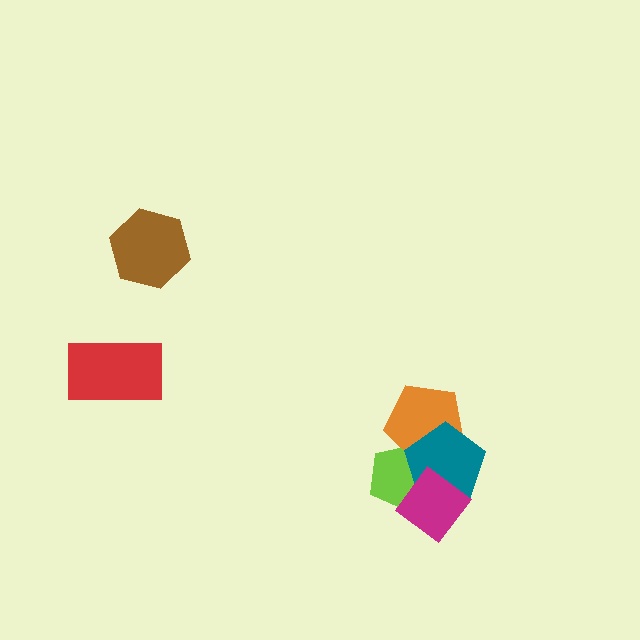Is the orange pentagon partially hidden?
Yes, it is partially covered by another shape.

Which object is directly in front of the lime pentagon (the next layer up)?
The orange pentagon is directly in front of the lime pentagon.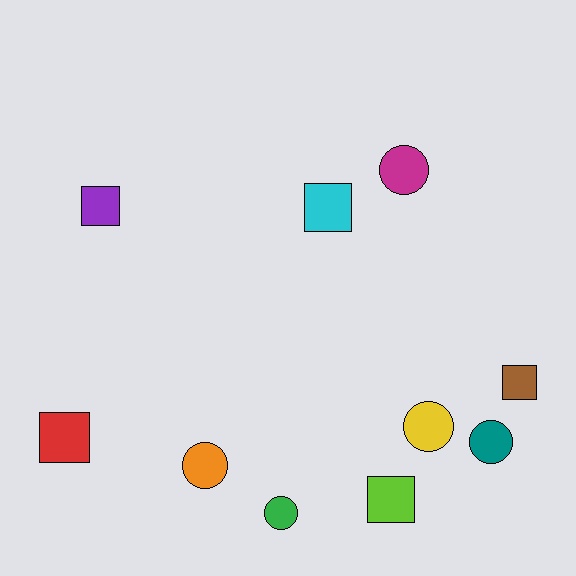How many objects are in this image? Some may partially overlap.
There are 10 objects.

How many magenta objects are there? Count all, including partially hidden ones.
There is 1 magenta object.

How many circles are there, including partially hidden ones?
There are 5 circles.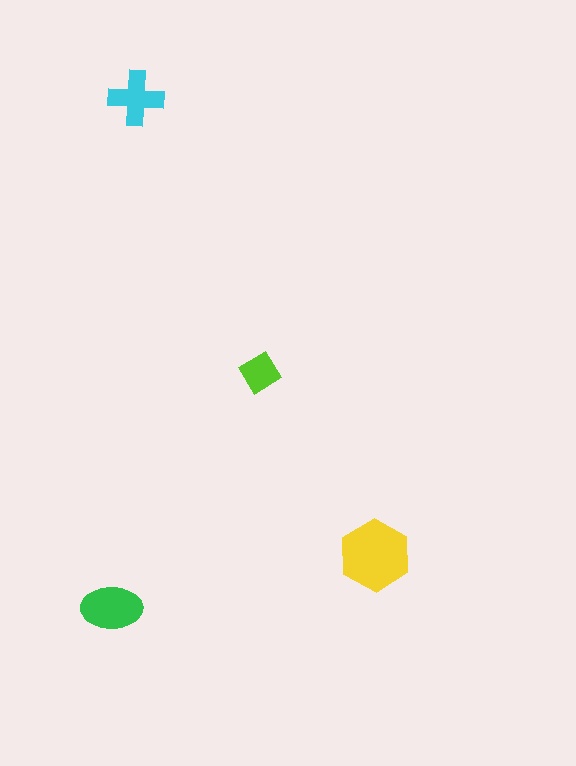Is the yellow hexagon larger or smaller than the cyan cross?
Larger.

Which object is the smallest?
The lime diamond.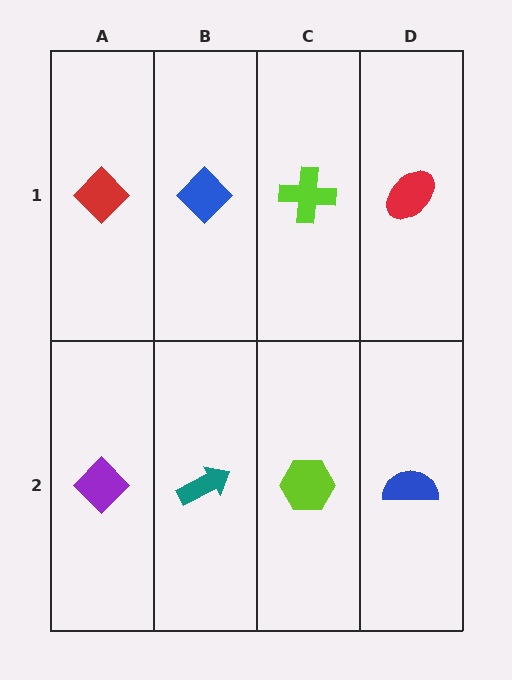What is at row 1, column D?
A red ellipse.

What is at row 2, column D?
A blue semicircle.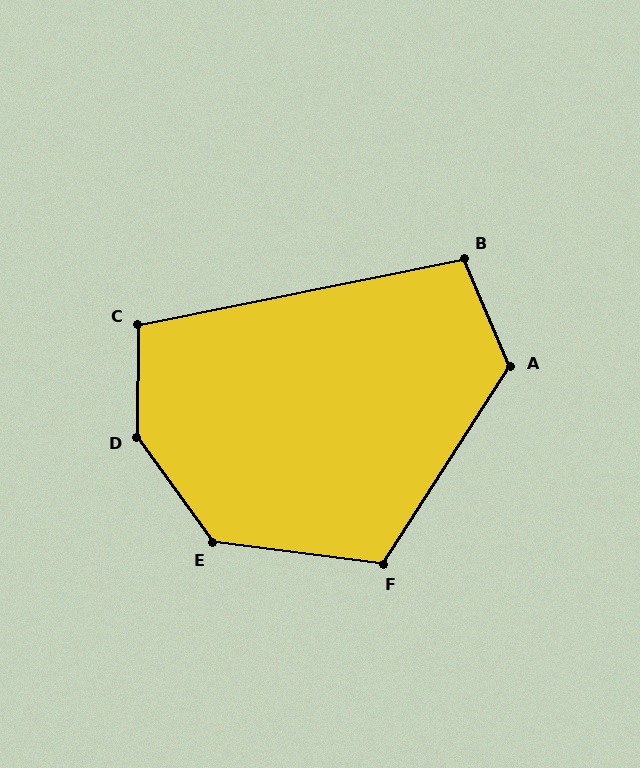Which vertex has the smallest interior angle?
B, at approximately 102 degrees.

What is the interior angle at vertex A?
Approximately 124 degrees (obtuse).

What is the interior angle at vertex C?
Approximately 102 degrees (obtuse).